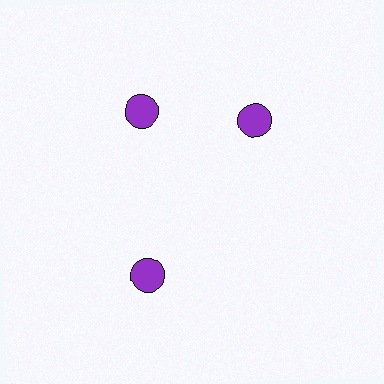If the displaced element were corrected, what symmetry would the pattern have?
It would have 3-fold rotational symmetry — the pattern would map onto itself every 120 degrees.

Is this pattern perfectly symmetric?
No. The 3 purple circles are arranged in a ring, but one element near the 3 o'clock position is rotated out of alignment along the ring, breaking the 3-fold rotational symmetry.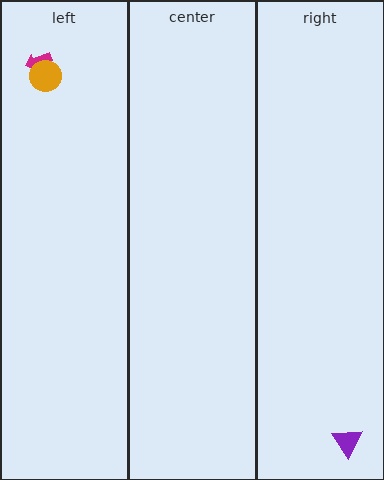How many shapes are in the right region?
1.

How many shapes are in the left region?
2.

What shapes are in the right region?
The purple triangle.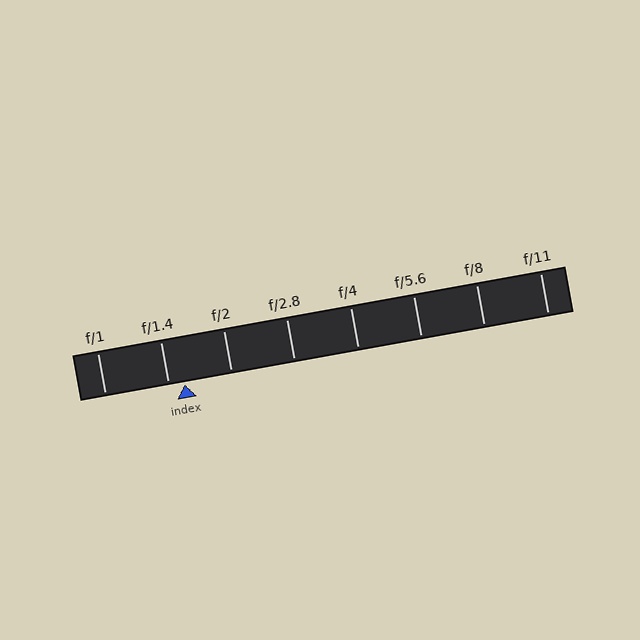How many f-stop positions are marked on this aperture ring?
There are 8 f-stop positions marked.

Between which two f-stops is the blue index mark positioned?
The index mark is between f/1.4 and f/2.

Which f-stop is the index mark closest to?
The index mark is closest to f/1.4.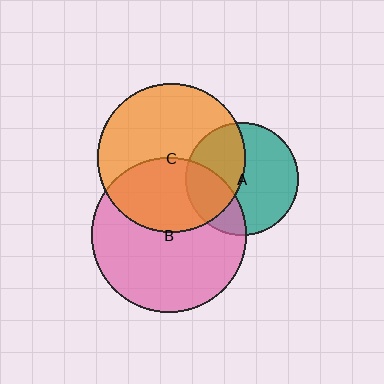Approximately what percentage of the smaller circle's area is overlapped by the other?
Approximately 40%.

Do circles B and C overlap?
Yes.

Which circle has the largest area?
Circle B (pink).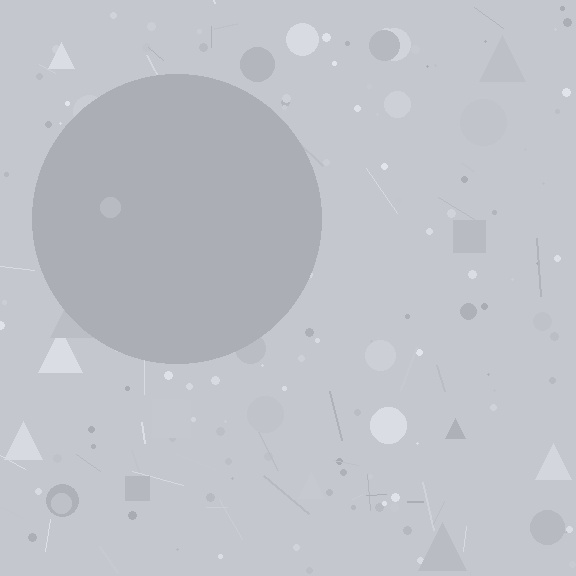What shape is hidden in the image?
A circle is hidden in the image.